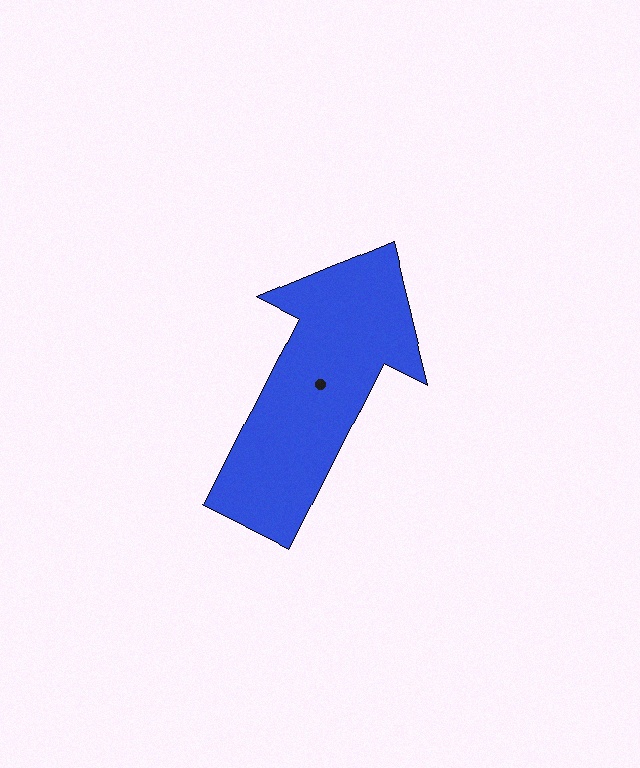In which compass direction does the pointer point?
Northeast.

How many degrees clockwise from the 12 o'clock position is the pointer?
Approximately 27 degrees.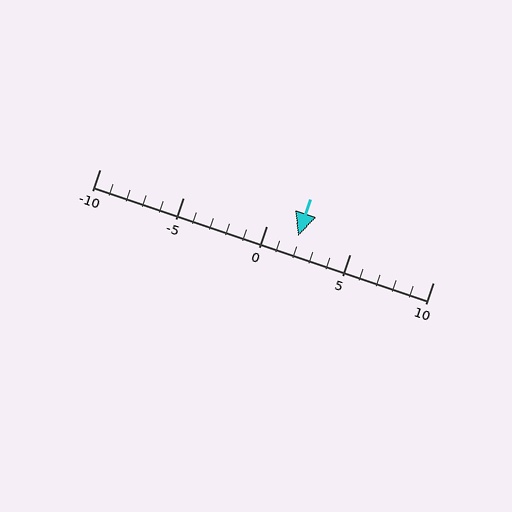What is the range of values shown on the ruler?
The ruler shows values from -10 to 10.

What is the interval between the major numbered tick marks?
The major tick marks are spaced 5 units apart.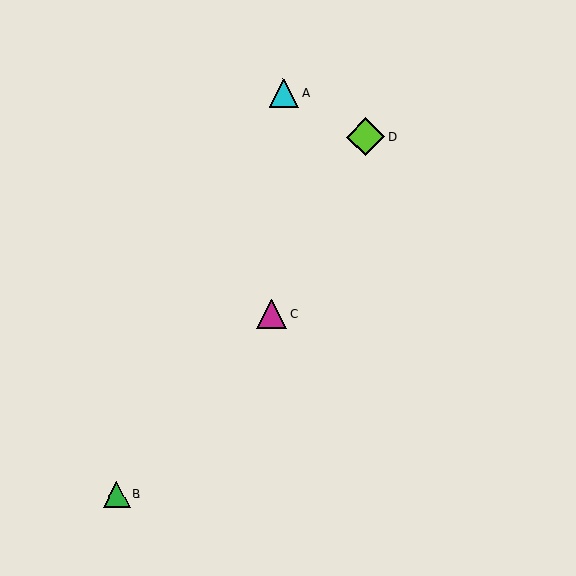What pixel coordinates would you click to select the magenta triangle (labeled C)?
Click at (272, 314) to select the magenta triangle C.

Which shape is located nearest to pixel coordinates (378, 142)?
The lime diamond (labeled D) at (365, 137) is nearest to that location.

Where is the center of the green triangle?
The center of the green triangle is at (117, 494).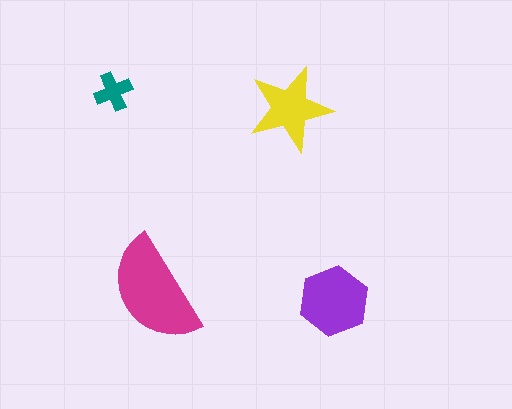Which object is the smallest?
The teal cross.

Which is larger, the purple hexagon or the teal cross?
The purple hexagon.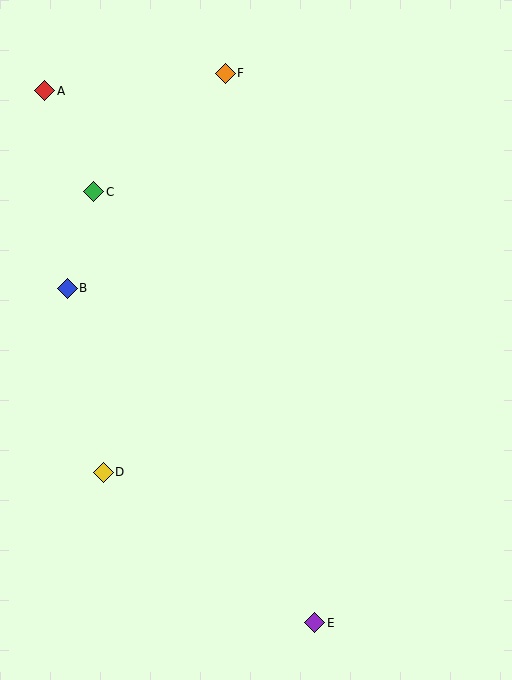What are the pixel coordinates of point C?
Point C is at (94, 192).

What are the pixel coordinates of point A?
Point A is at (45, 91).